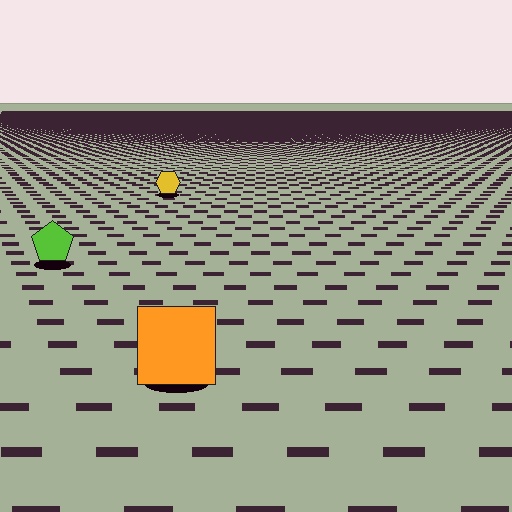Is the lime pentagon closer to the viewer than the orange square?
No. The orange square is closer — you can tell from the texture gradient: the ground texture is coarser near it.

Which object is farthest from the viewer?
The yellow hexagon is farthest from the viewer. It appears smaller and the ground texture around it is denser.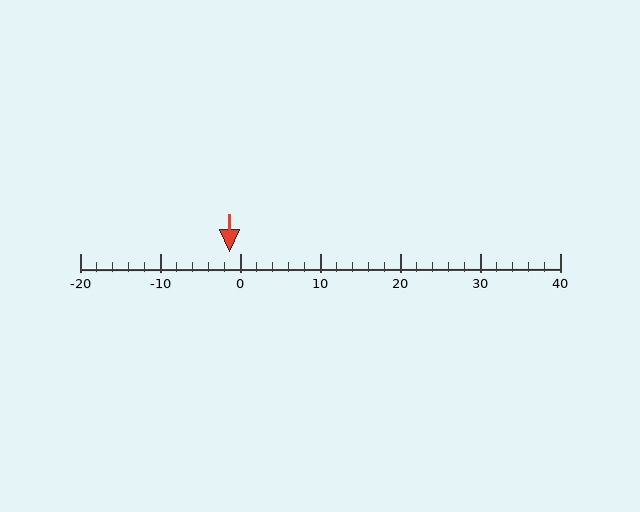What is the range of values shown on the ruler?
The ruler shows values from -20 to 40.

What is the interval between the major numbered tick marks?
The major tick marks are spaced 10 units apart.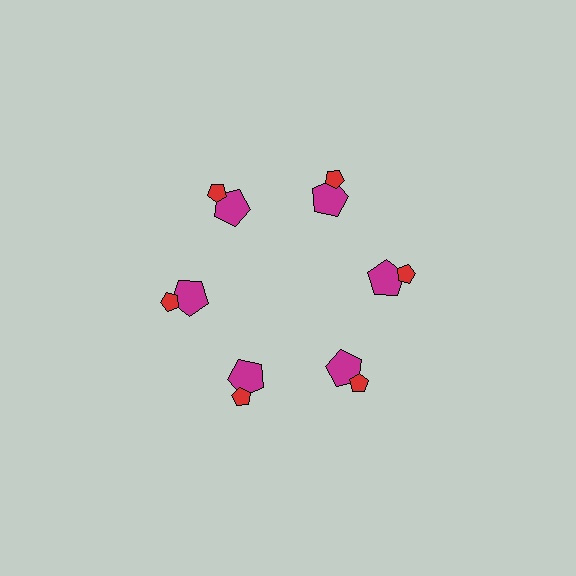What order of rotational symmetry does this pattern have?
This pattern has 6-fold rotational symmetry.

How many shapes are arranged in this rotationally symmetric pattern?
There are 12 shapes, arranged in 6 groups of 2.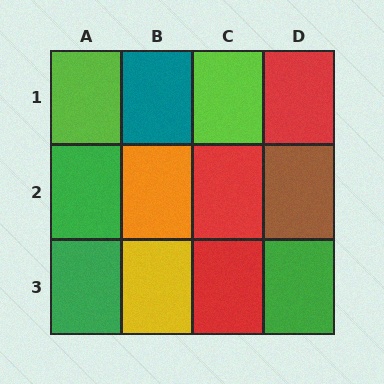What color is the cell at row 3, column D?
Green.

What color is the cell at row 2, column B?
Orange.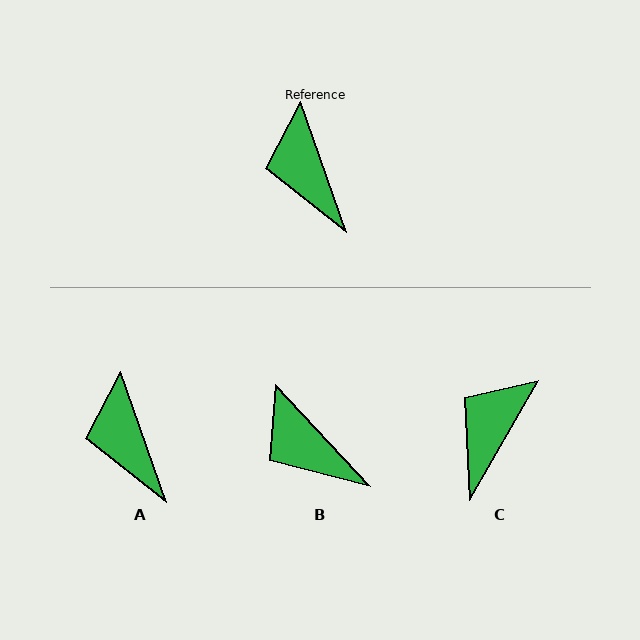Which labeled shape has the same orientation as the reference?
A.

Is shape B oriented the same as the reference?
No, it is off by about 24 degrees.